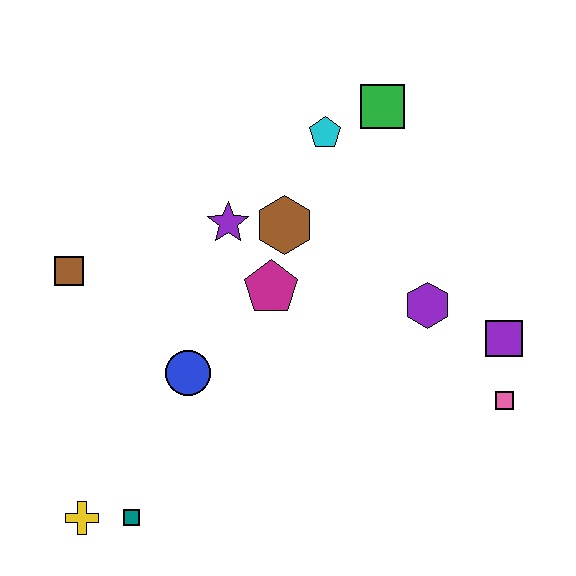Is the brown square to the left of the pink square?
Yes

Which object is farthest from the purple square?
The yellow cross is farthest from the purple square.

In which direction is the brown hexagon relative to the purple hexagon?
The brown hexagon is to the left of the purple hexagon.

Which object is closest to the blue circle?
The magenta pentagon is closest to the blue circle.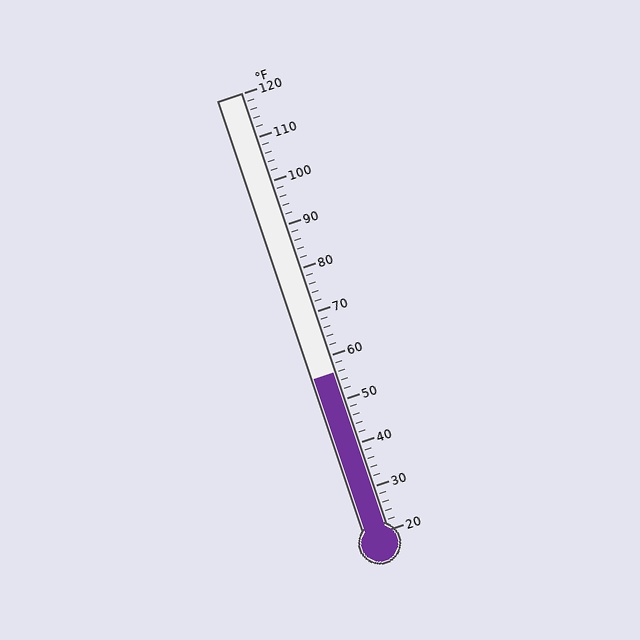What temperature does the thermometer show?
The thermometer shows approximately 56°F.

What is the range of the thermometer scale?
The thermometer scale ranges from 20°F to 120°F.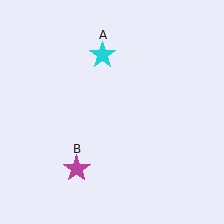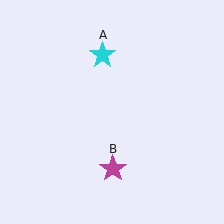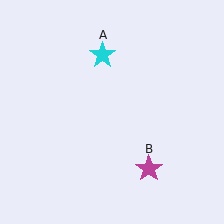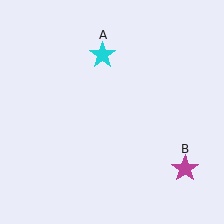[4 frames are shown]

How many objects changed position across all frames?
1 object changed position: magenta star (object B).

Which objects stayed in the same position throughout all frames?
Cyan star (object A) remained stationary.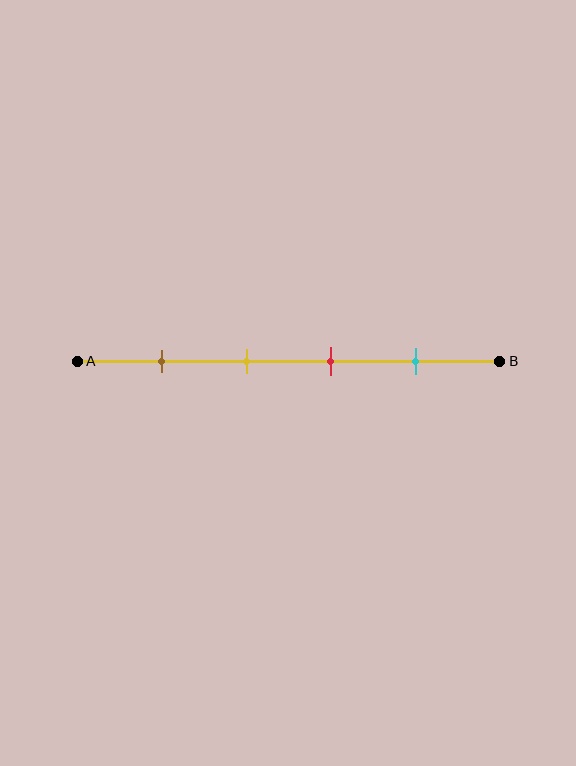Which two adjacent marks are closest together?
The yellow and red marks are the closest adjacent pair.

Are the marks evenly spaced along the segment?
Yes, the marks are approximately evenly spaced.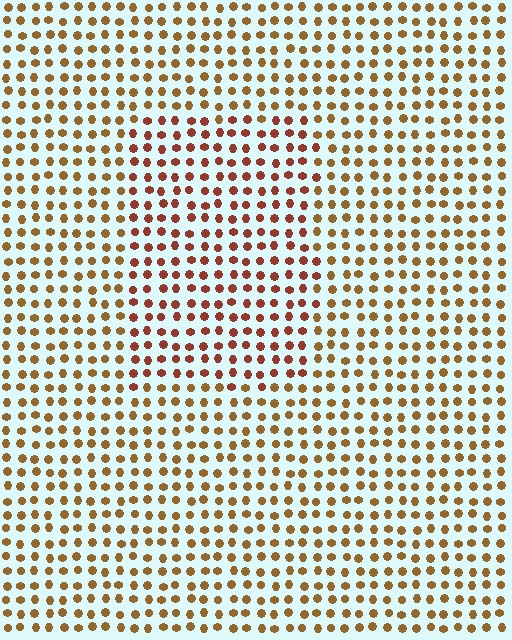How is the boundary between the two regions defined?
The boundary is defined purely by a slight shift in hue (about 28 degrees). Spacing, size, and orientation are identical on both sides.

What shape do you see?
I see a rectangle.